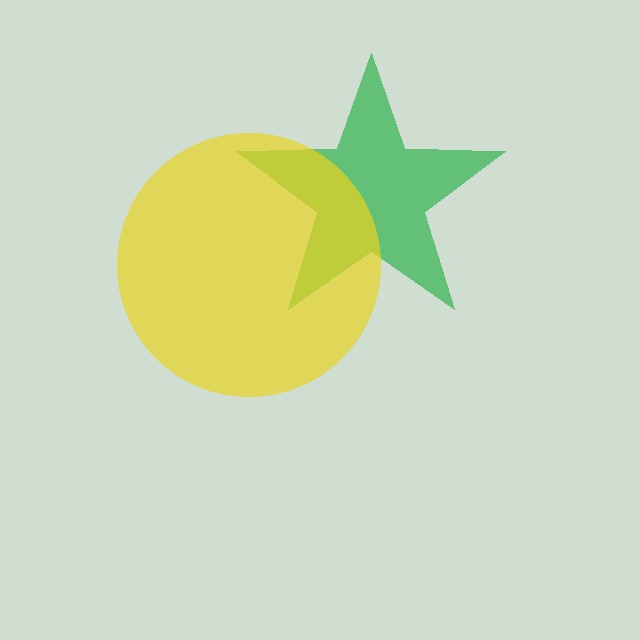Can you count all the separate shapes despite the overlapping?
Yes, there are 2 separate shapes.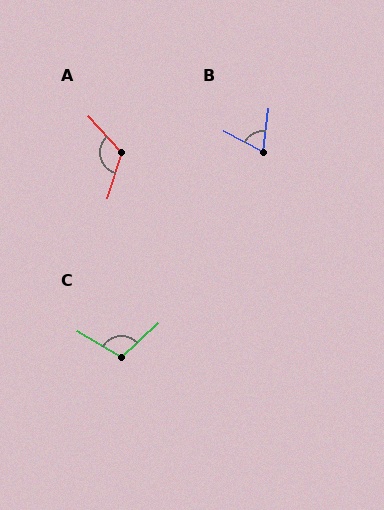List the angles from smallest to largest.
B (68°), C (106°), A (121°).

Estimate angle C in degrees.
Approximately 106 degrees.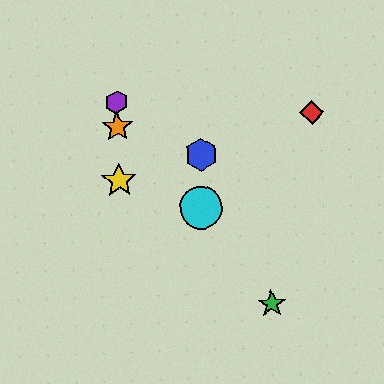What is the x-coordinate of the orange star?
The orange star is at x≈117.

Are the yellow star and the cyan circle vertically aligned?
No, the yellow star is at x≈119 and the cyan circle is at x≈201.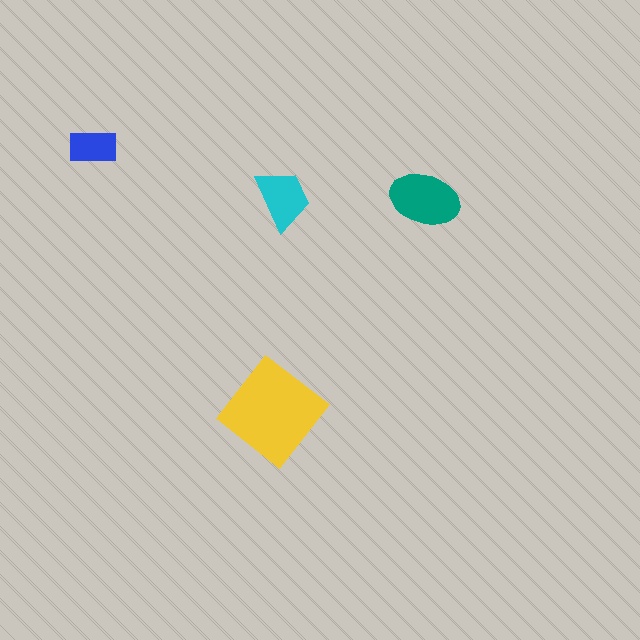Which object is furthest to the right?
The teal ellipse is rightmost.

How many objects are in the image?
There are 4 objects in the image.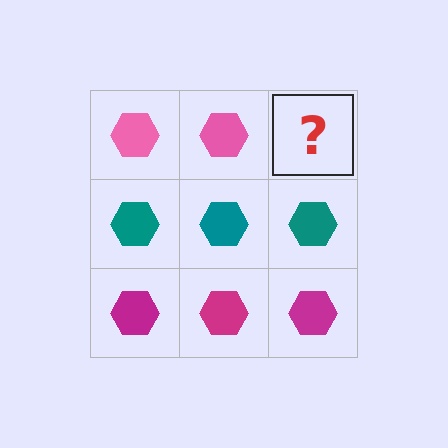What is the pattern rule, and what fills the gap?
The rule is that each row has a consistent color. The gap should be filled with a pink hexagon.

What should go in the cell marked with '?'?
The missing cell should contain a pink hexagon.